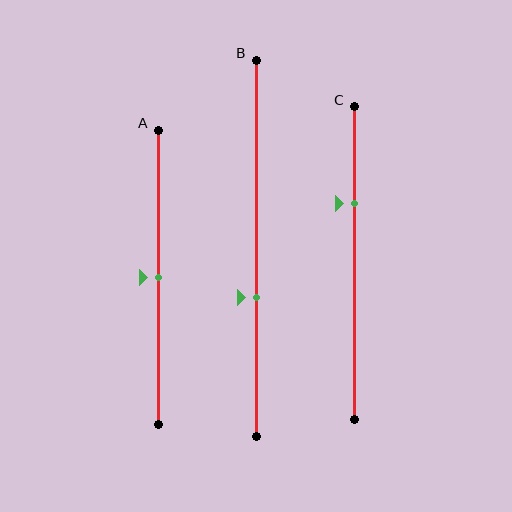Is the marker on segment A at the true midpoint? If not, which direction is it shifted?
Yes, the marker on segment A is at the true midpoint.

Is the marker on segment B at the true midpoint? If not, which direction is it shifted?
No, the marker on segment B is shifted downward by about 13% of the segment length.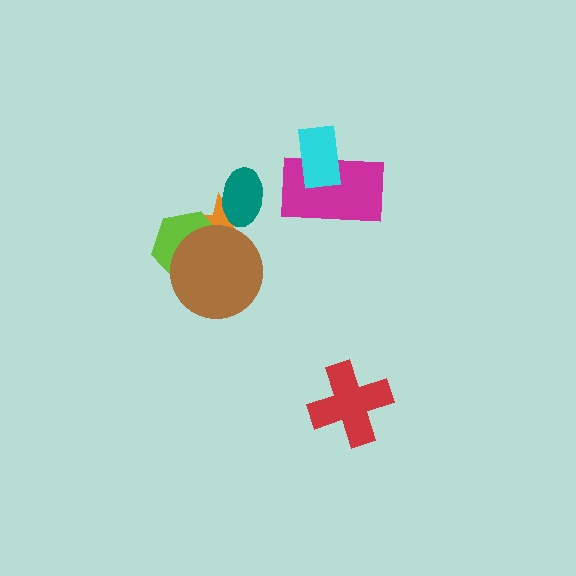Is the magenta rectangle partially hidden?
Yes, it is partially covered by another shape.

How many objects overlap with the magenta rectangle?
1 object overlaps with the magenta rectangle.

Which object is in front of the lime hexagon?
The brown circle is in front of the lime hexagon.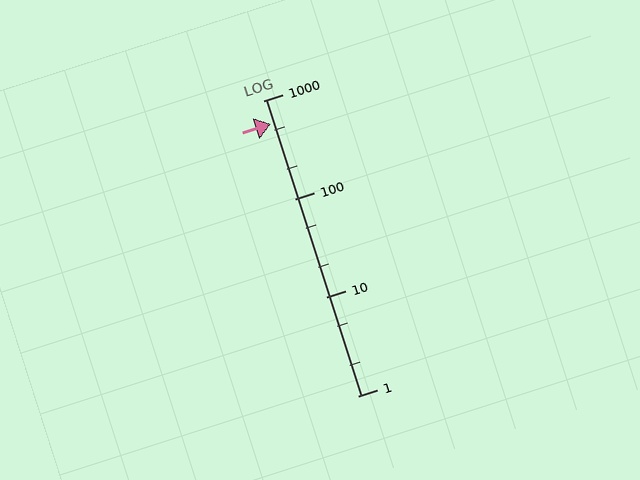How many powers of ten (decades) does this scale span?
The scale spans 3 decades, from 1 to 1000.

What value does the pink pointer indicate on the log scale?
The pointer indicates approximately 580.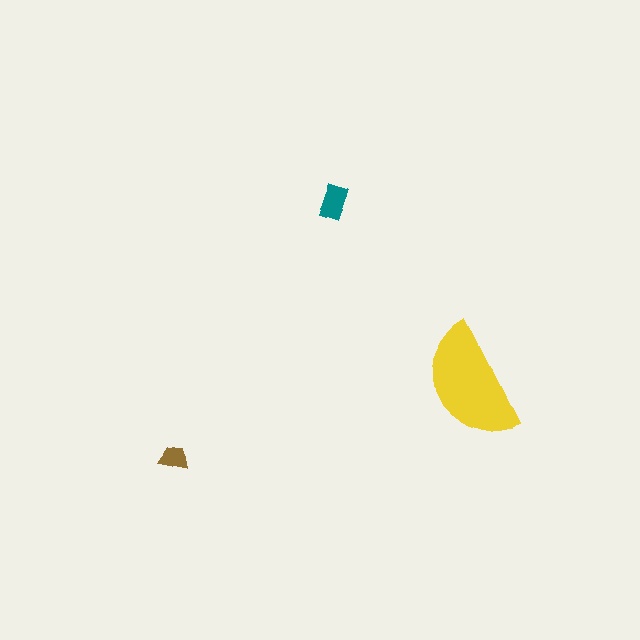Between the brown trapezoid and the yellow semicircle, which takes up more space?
The yellow semicircle.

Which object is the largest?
The yellow semicircle.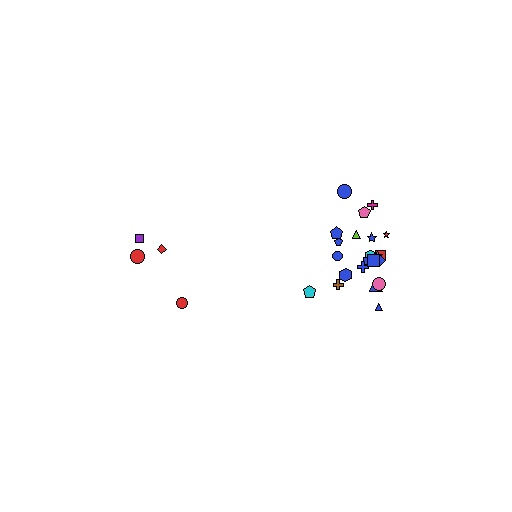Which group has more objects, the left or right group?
The right group.